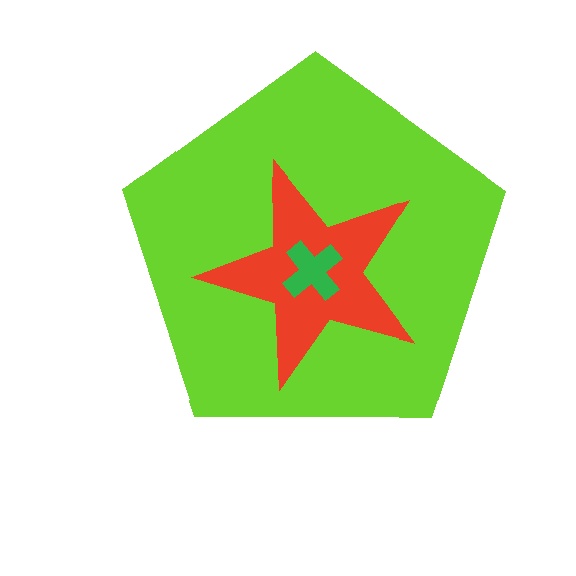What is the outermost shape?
The lime pentagon.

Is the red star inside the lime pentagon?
Yes.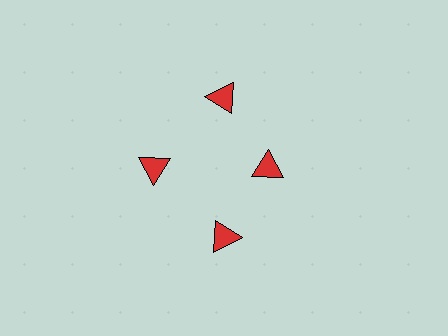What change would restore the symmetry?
The symmetry would be restored by moving it outward, back onto the ring so that all 4 triangles sit at equal angles and equal distance from the center.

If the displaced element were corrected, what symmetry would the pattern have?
It would have 4-fold rotational symmetry — the pattern would map onto itself every 90 degrees.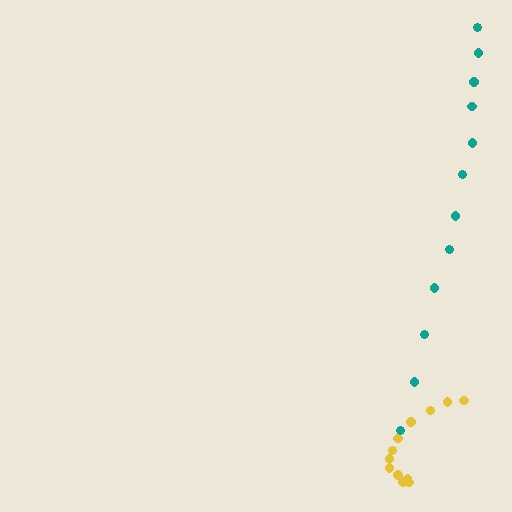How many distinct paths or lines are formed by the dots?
There are 2 distinct paths.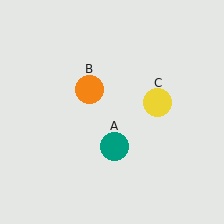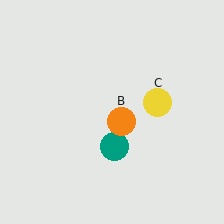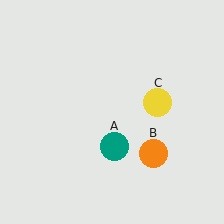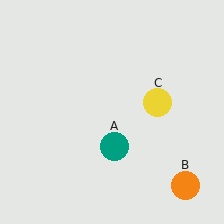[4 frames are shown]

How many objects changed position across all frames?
1 object changed position: orange circle (object B).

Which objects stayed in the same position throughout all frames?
Teal circle (object A) and yellow circle (object C) remained stationary.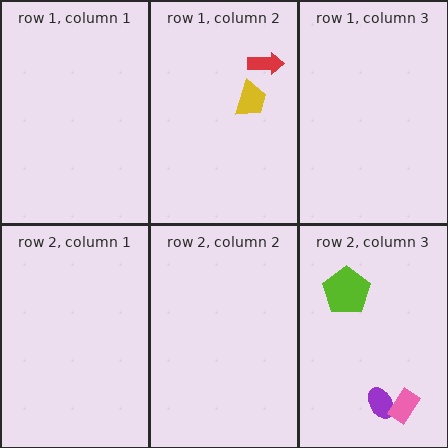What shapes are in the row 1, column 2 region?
The yellow trapezoid, the red arrow.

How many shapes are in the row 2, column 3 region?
3.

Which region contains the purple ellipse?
The row 2, column 3 region.